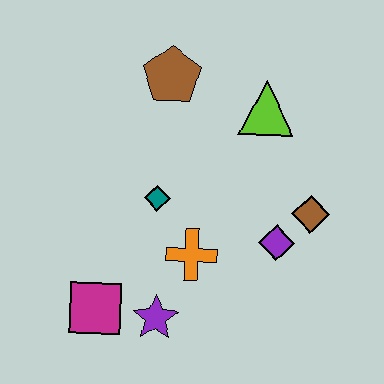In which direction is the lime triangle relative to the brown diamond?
The lime triangle is above the brown diamond.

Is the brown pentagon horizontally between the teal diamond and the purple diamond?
Yes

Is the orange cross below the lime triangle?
Yes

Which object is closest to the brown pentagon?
The lime triangle is closest to the brown pentagon.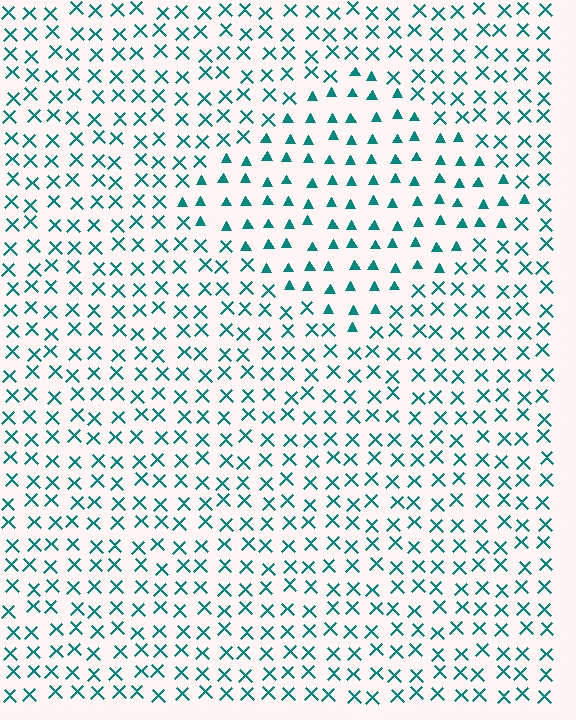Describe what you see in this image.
The image is filled with small teal elements arranged in a uniform grid. A diamond-shaped region contains triangles, while the surrounding area contains X marks. The boundary is defined purely by the change in element shape.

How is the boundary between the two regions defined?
The boundary is defined by a change in element shape: triangles inside vs. X marks outside. All elements share the same color and spacing.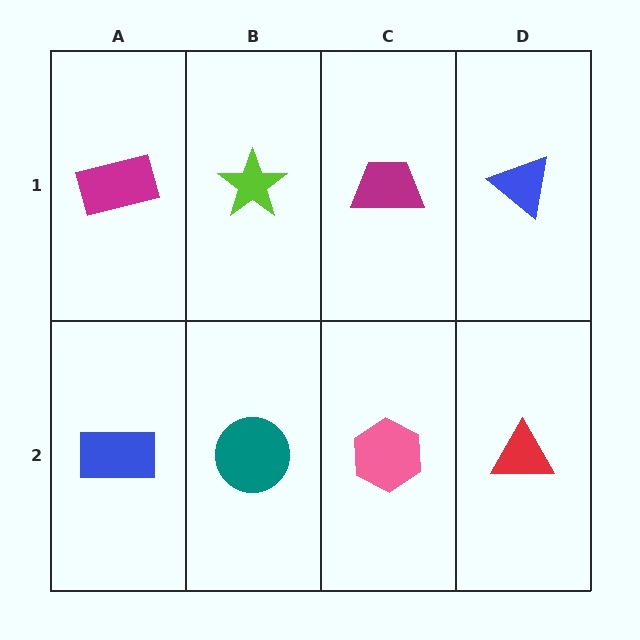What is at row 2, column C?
A pink hexagon.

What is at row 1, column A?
A magenta rectangle.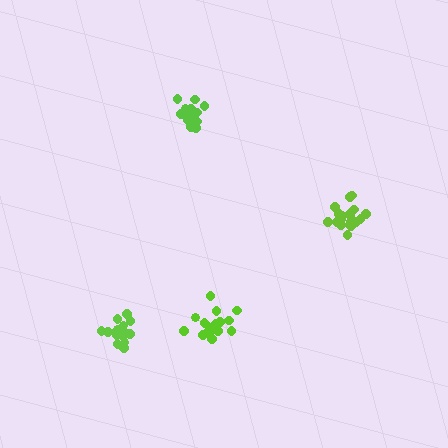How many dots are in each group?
Group 1: 19 dots, Group 2: 16 dots, Group 3: 18 dots, Group 4: 17 dots (70 total).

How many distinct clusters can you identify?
There are 4 distinct clusters.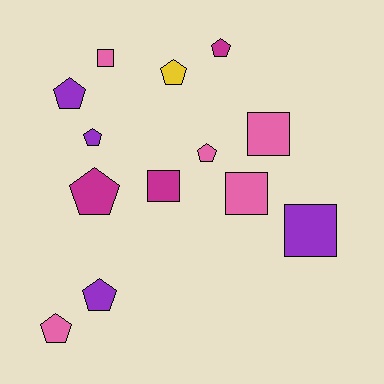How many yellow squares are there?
There are no yellow squares.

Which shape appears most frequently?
Pentagon, with 8 objects.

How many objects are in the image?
There are 13 objects.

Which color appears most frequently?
Pink, with 5 objects.